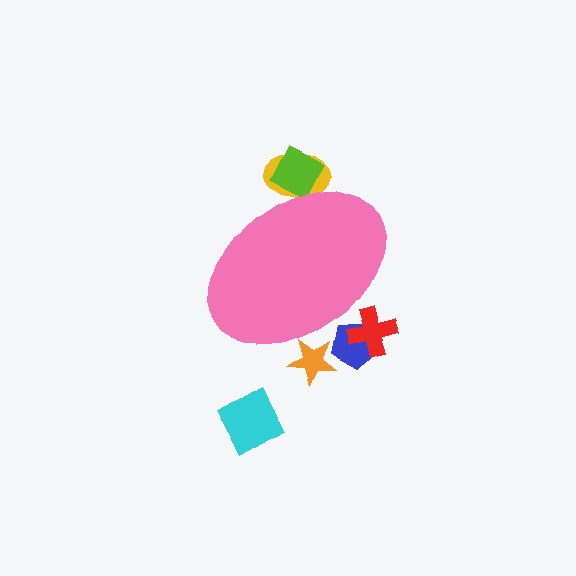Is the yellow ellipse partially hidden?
Yes, the yellow ellipse is partially hidden behind the pink ellipse.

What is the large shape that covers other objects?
A pink ellipse.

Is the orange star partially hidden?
Yes, the orange star is partially hidden behind the pink ellipse.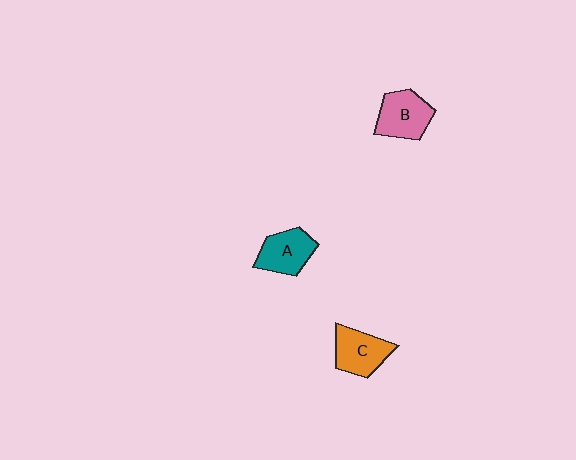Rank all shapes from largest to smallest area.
From largest to smallest: B (pink), C (orange), A (teal).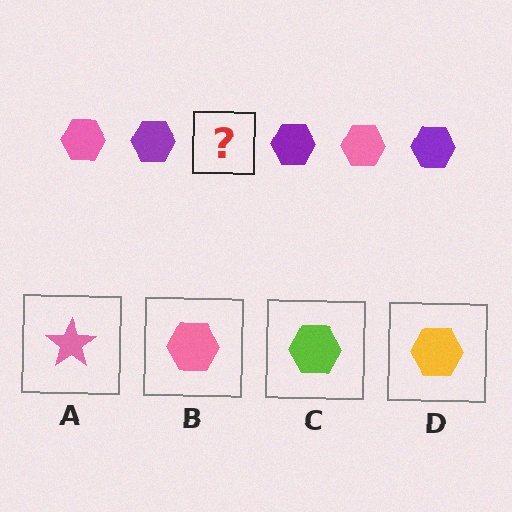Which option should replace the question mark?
Option B.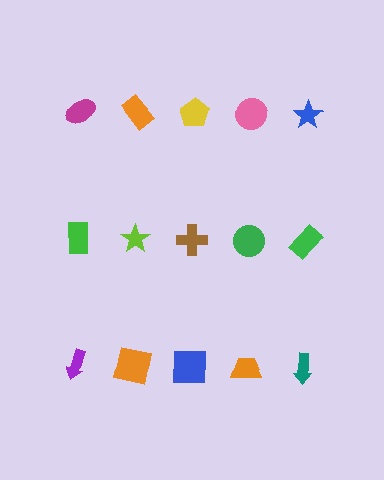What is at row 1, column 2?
An orange rectangle.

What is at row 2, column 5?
A green rectangle.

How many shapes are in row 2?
5 shapes.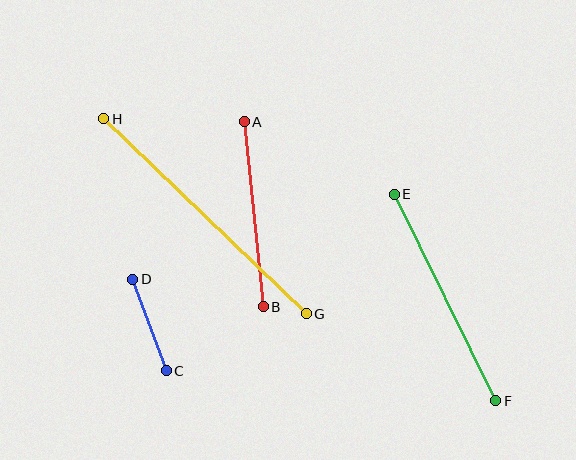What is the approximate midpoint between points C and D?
The midpoint is at approximately (150, 325) pixels.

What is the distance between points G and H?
The distance is approximately 281 pixels.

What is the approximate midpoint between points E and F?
The midpoint is at approximately (445, 298) pixels.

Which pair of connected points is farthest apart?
Points G and H are farthest apart.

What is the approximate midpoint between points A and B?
The midpoint is at approximately (254, 214) pixels.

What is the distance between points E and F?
The distance is approximately 230 pixels.